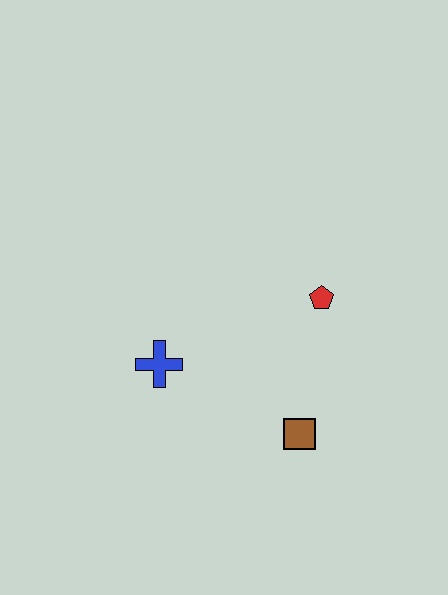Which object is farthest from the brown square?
The blue cross is farthest from the brown square.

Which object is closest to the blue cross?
The brown square is closest to the blue cross.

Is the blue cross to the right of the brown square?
No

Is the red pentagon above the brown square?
Yes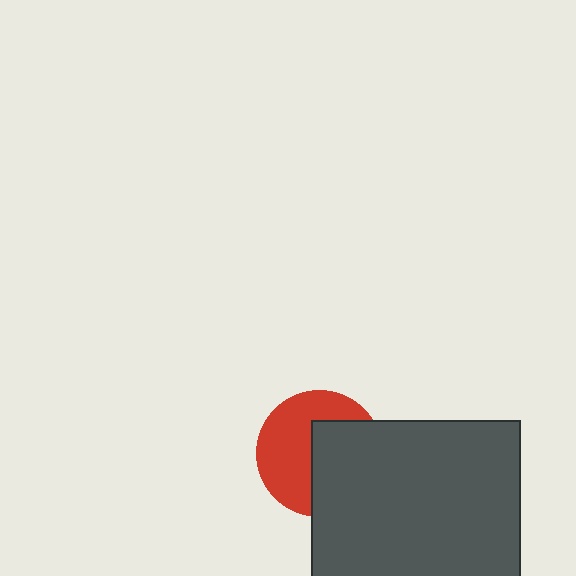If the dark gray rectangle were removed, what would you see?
You would see the complete red circle.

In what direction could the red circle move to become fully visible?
The red circle could move left. That would shift it out from behind the dark gray rectangle entirely.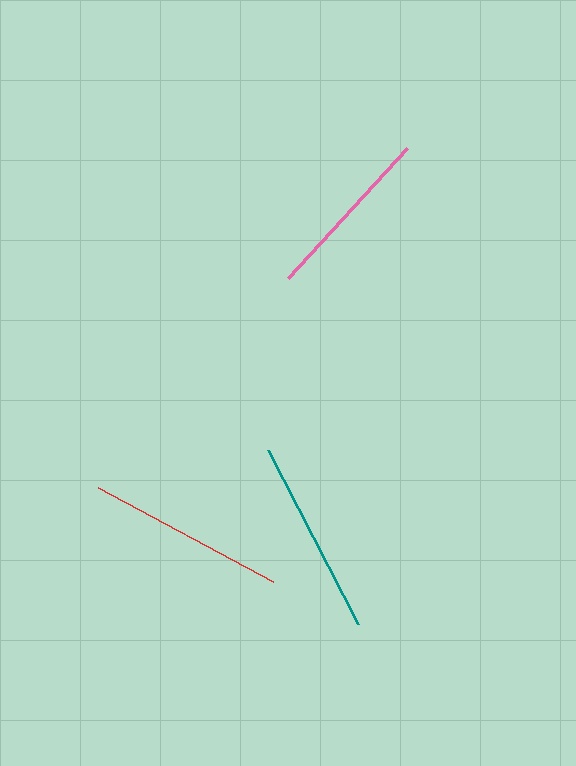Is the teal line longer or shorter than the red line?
The red line is longer than the teal line.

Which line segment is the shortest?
The pink line is the shortest at approximately 176 pixels.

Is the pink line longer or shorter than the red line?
The red line is longer than the pink line.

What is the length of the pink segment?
The pink segment is approximately 176 pixels long.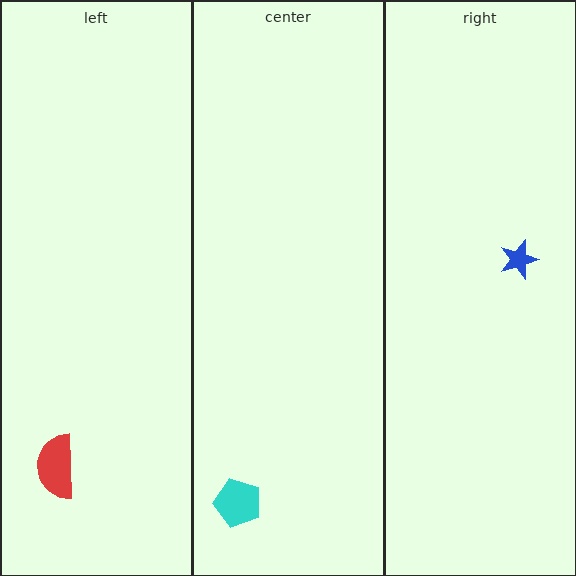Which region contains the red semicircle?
The left region.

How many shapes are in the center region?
1.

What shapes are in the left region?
The red semicircle.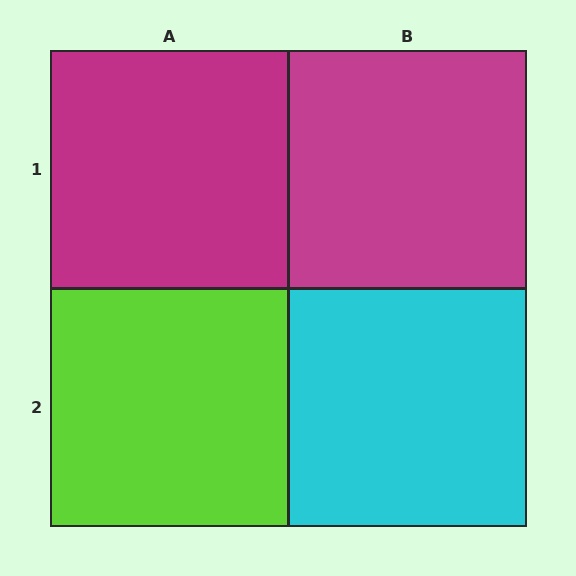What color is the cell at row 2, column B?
Cyan.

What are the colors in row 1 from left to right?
Magenta, magenta.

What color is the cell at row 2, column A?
Lime.